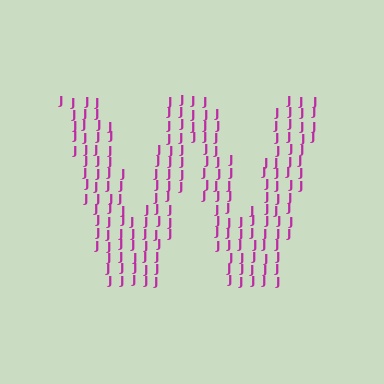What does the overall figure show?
The overall figure shows the letter W.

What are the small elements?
The small elements are letter J's.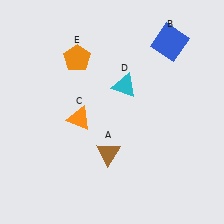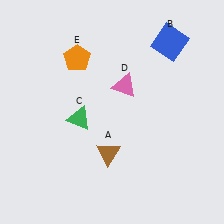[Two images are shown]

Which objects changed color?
C changed from orange to green. D changed from cyan to pink.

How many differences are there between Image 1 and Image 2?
There are 2 differences between the two images.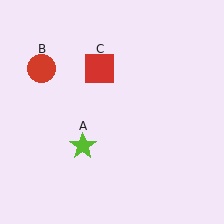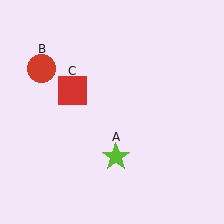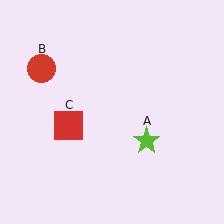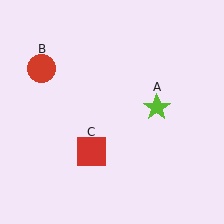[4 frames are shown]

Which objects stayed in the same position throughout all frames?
Red circle (object B) remained stationary.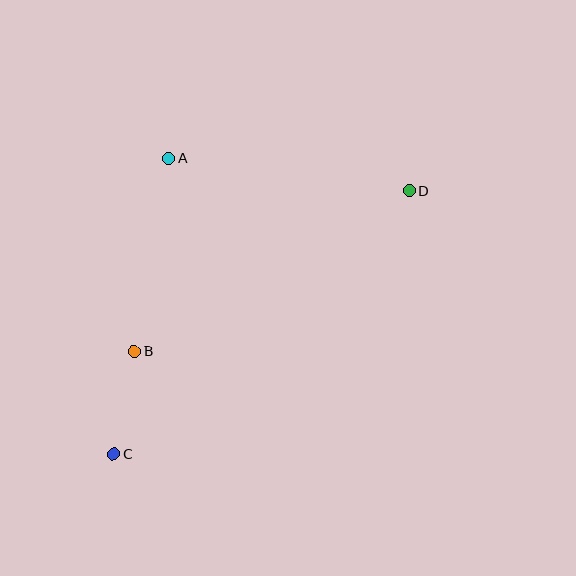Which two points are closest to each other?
Points B and C are closest to each other.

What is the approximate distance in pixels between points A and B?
The distance between A and B is approximately 196 pixels.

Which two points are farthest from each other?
Points C and D are farthest from each other.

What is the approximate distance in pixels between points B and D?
The distance between B and D is approximately 318 pixels.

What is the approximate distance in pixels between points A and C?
The distance between A and C is approximately 301 pixels.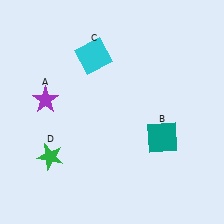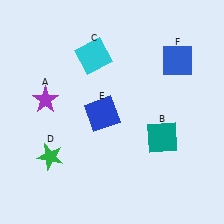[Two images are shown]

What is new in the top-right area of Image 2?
A blue square (F) was added in the top-right area of Image 2.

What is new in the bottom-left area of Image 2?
A blue square (E) was added in the bottom-left area of Image 2.